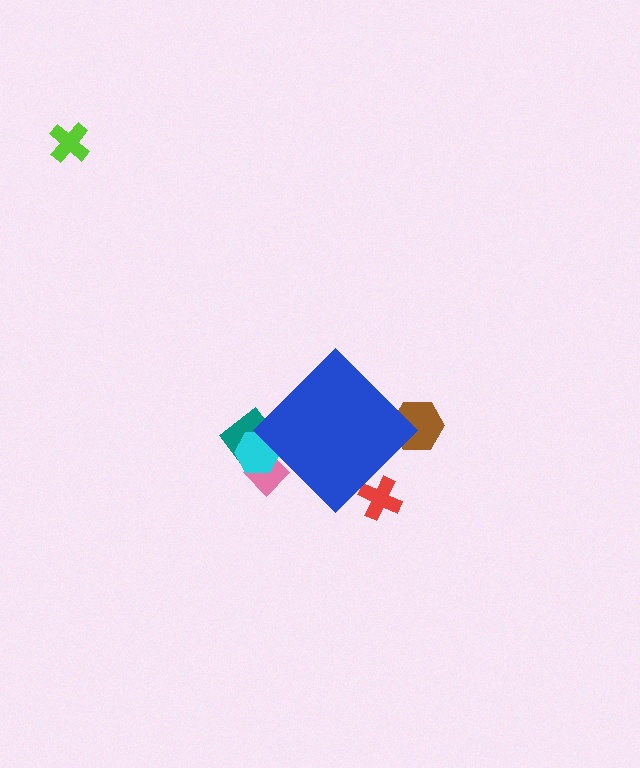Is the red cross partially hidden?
Yes, the red cross is partially hidden behind the blue diamond.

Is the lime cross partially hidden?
No, the lime cross is fully visible.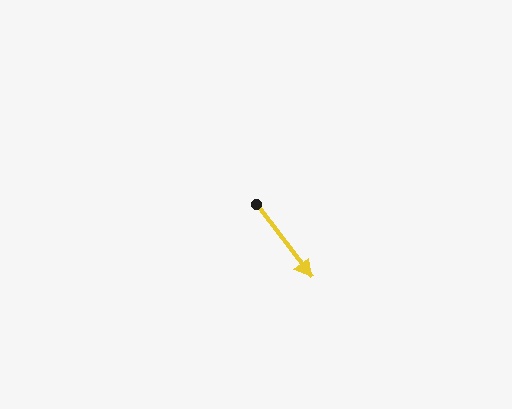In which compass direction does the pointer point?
Southeast.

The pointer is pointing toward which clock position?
Roughly 5 o'clock.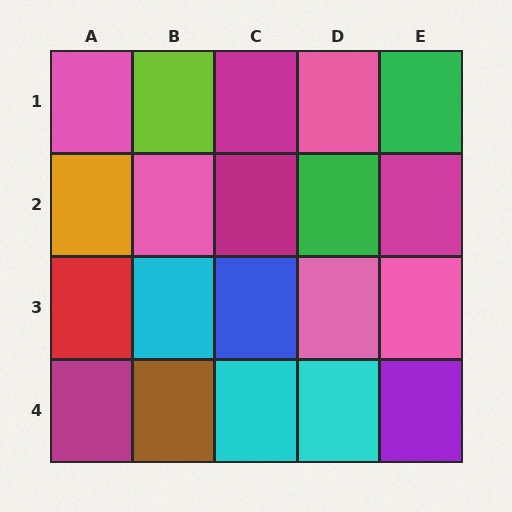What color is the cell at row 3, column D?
Pink.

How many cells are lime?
1 cell is lime.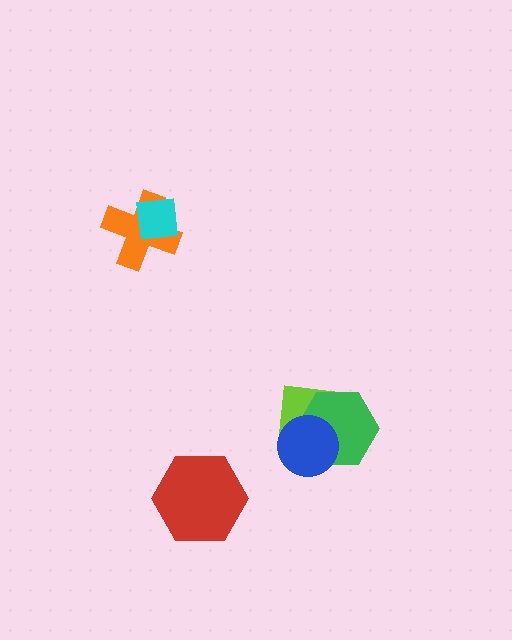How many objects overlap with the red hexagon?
0 objects overlap with the red hexagon.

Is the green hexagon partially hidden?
Yes, it is partially covered by another shape.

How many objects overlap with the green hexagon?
2 objects overlap with the green hexagon.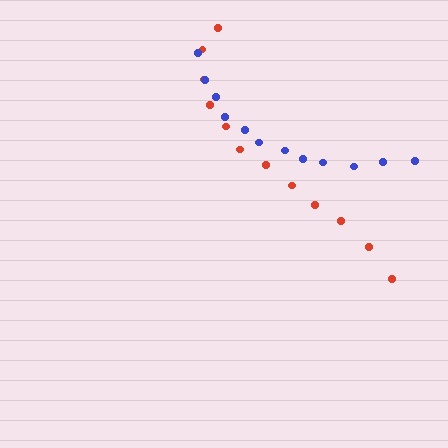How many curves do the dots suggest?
There are 2 distinct paths.